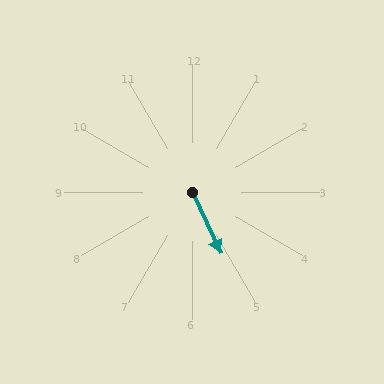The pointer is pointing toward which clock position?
Roughly 5 o'clock.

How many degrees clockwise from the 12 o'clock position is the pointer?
Approximately 155 degrees.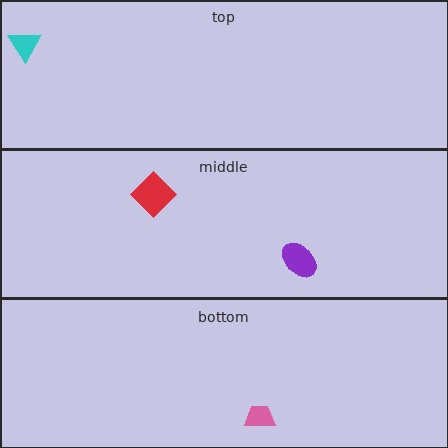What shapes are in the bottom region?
The pink trapezoid.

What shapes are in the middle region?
The purple ellipse, the red diamond.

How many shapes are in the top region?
1.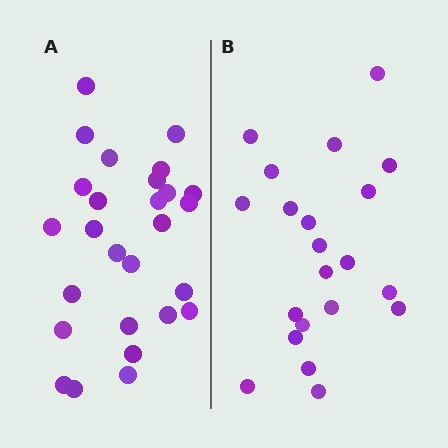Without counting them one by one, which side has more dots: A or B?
Region A (the left region) has more dots.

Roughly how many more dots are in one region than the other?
Region A has about 6 more dots than region B.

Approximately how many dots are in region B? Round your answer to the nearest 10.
About 20 dots. (The exact count is 21, which rounds to 20.)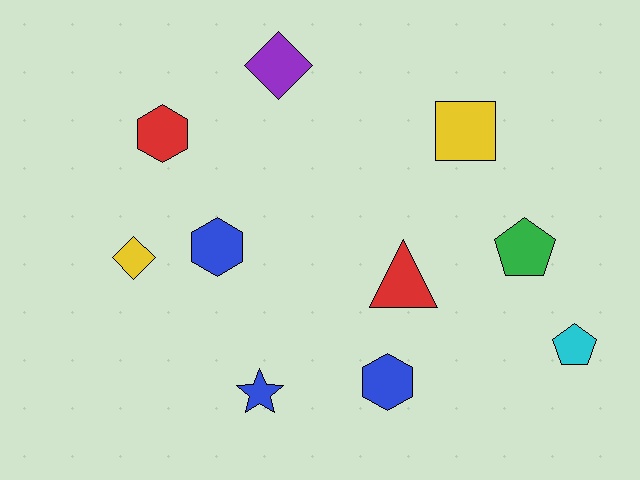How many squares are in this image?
There is 1 square.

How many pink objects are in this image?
There are no pink objects.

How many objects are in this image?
There are 10 objects.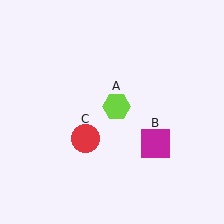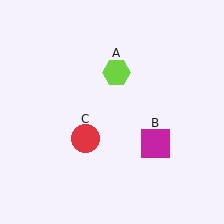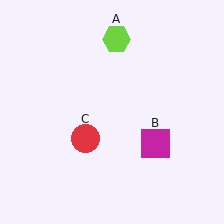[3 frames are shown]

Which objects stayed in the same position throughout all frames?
Magenta square (object B) and red circle (object C) remained stationary.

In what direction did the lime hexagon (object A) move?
The lime hexagon (object A) moved up.